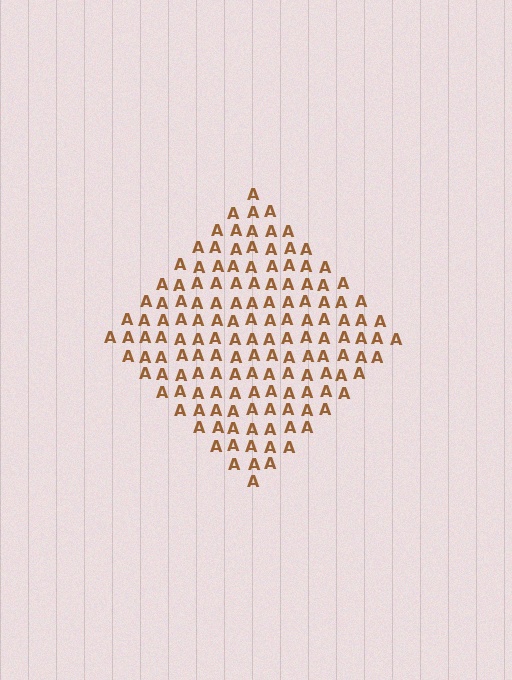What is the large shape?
The large shape is a diamond.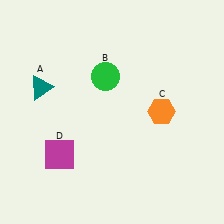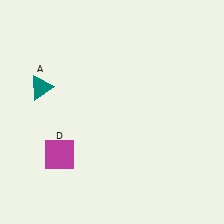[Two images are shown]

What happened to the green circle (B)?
The green circle (B) was removed in Image 2. It was in the top-left area of Image 1.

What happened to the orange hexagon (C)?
The orange hexagon (C) was removed in Image 2. It was in the top-right area of Image 1.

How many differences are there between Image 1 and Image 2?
There are 2 differences between the two images.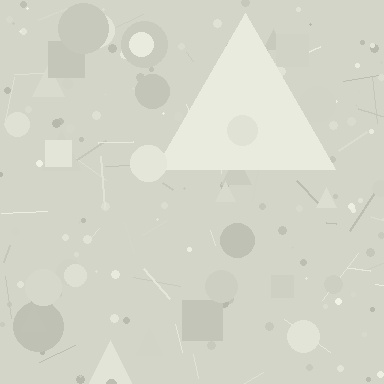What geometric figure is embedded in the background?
A triangle is embedded in the background.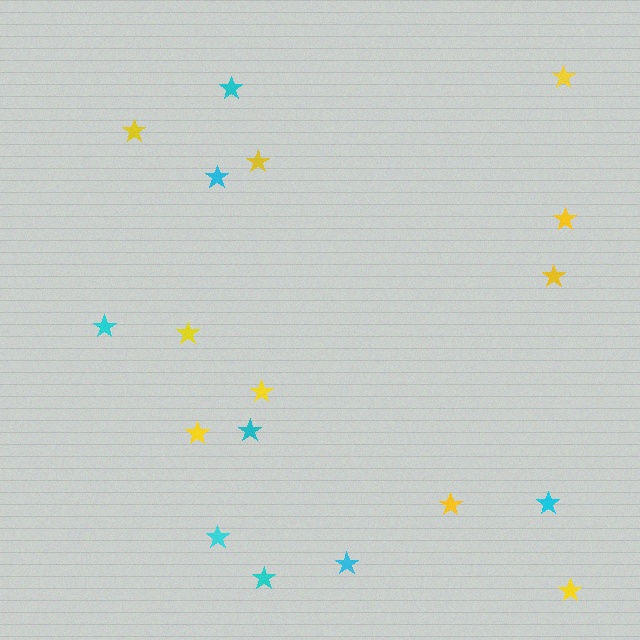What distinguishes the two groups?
There are 2 groups: one group of yellow stars (10) and one group of cyan stars (8).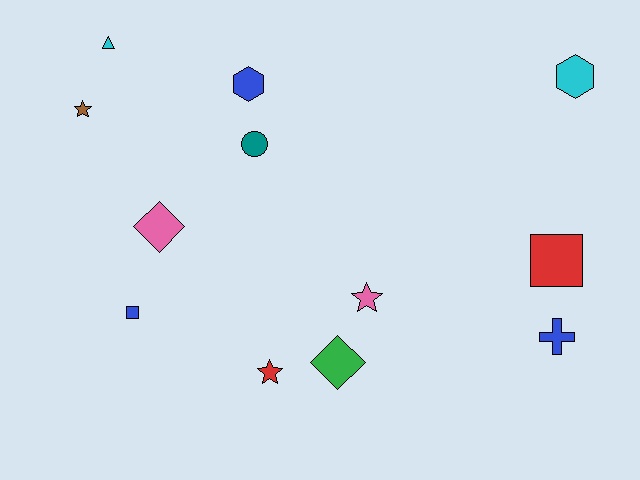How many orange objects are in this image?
There are no orange objects.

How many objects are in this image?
There are 12 objects.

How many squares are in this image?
There are 2 squares.